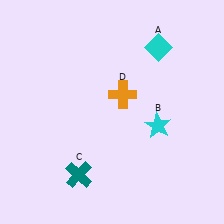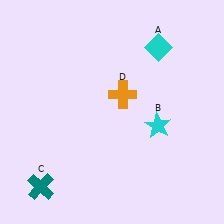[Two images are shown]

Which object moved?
The teal cross (C) moved left.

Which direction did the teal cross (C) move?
The teal cross (C) moved left.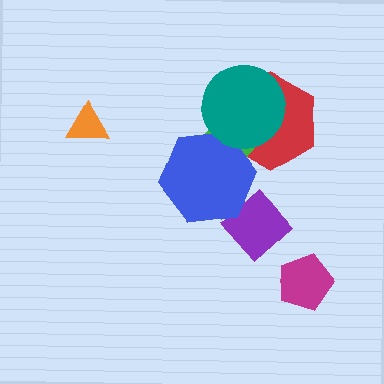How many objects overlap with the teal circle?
3 objects overlap with the teal circle.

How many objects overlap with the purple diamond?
1 object overlaps with the purple diamond.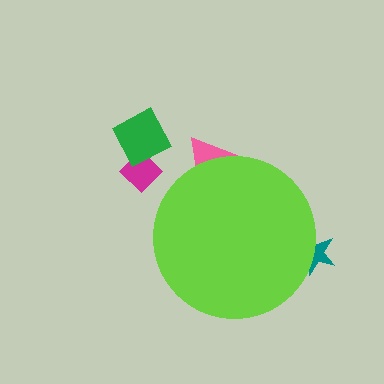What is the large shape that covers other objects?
A lime circle.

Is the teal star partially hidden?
Yes, the teal star is partially hidden behind the lime circle.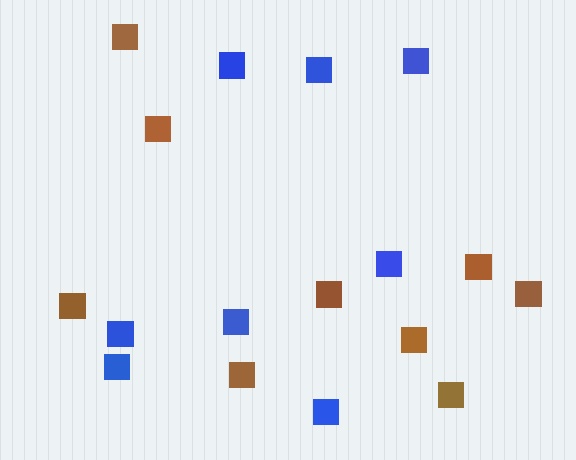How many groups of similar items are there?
There are 2 groups: one group of brown squares (9) and one group of blue squares (8).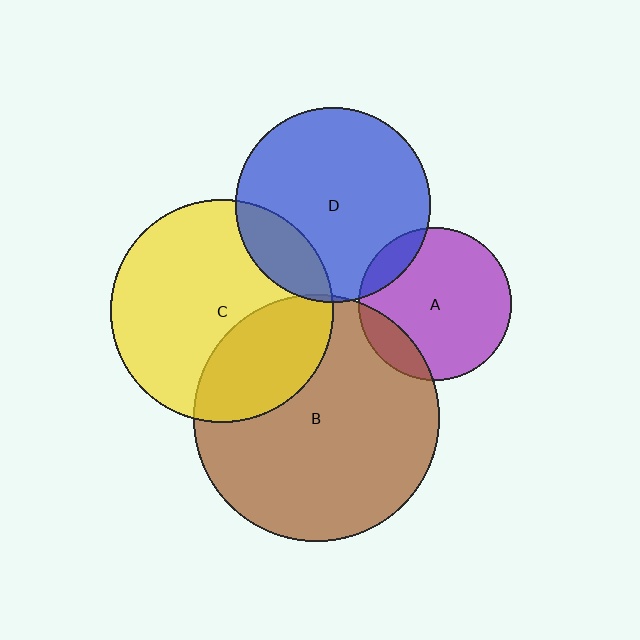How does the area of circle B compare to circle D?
Approximately 1.6 times.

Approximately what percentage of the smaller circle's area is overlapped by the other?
Approximately 10%.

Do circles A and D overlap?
Yes.